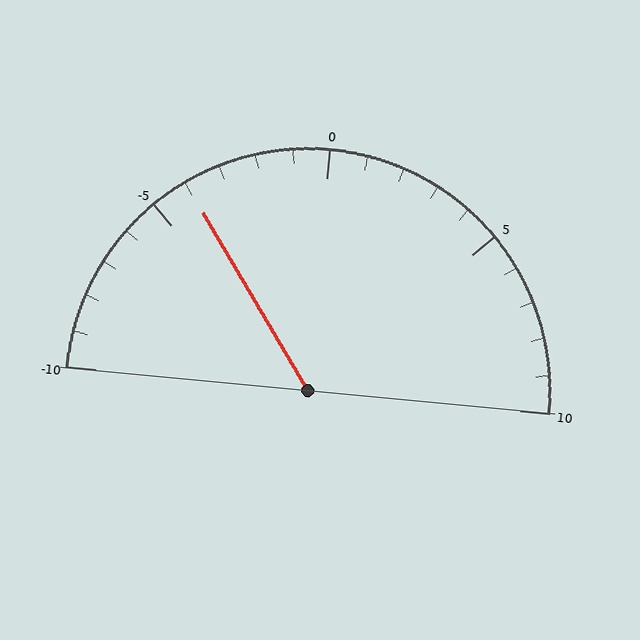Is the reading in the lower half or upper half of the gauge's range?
The reading is in the lower half of the range (-10 to 10).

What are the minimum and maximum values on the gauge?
The gauge ranges from -10 to 10.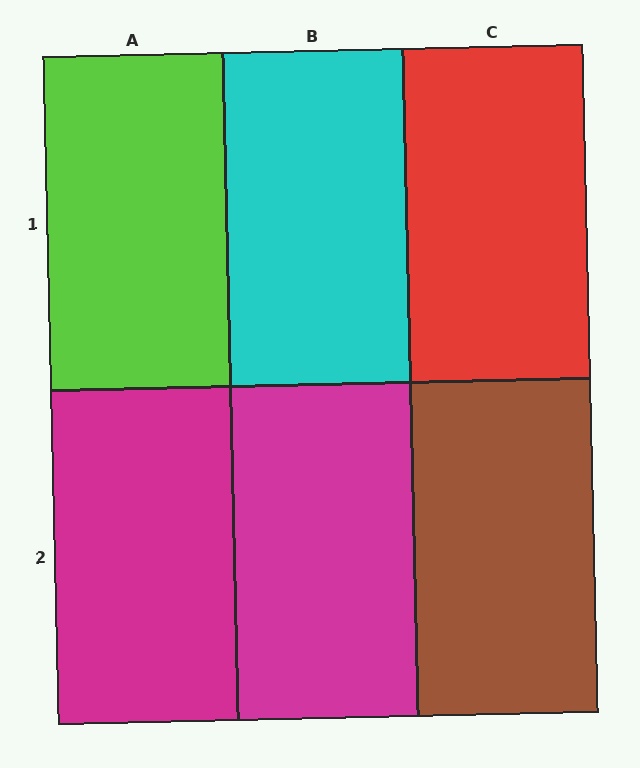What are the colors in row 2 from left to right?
Magenta, magenta, brown.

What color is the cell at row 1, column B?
Cyan.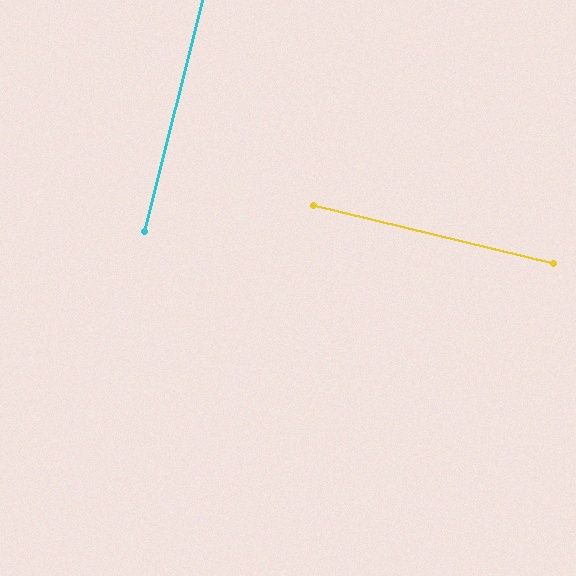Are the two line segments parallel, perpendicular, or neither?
Perpendicular — they meet at approximately 90°.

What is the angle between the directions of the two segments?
Approximately 90 degrees.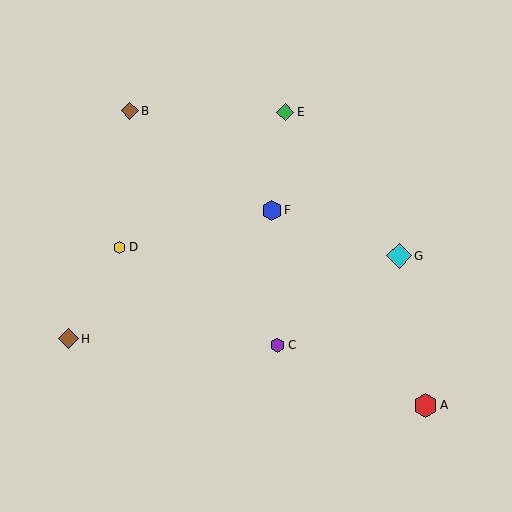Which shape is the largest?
The cyan diamond (labeled G) is the largest.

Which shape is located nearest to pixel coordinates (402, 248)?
The cyan diamond (labeled G) at (399, 256) is nearest to that location.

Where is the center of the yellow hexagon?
The center of the yellow hexagon is at (120, 247).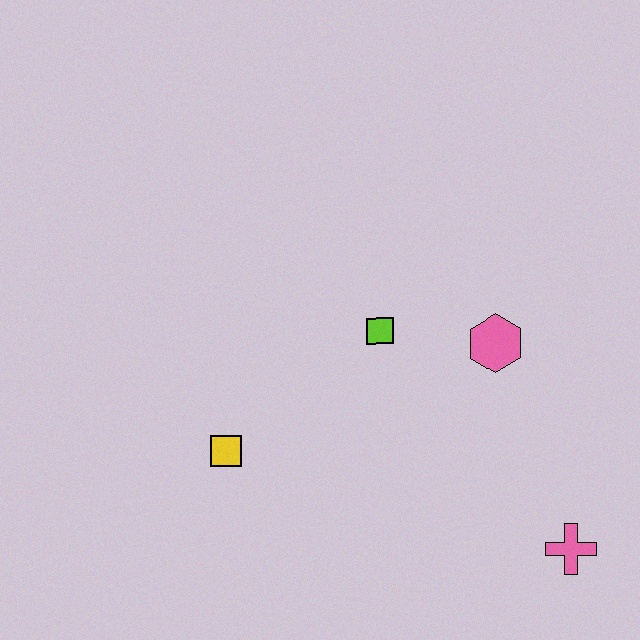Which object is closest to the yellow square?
The lime square is closest to the yellow square.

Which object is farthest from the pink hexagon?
The yellow square is farthest from the pink hexagon.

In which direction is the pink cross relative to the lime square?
The pink cross is below the lime square.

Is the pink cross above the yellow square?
No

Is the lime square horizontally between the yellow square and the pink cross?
Yes